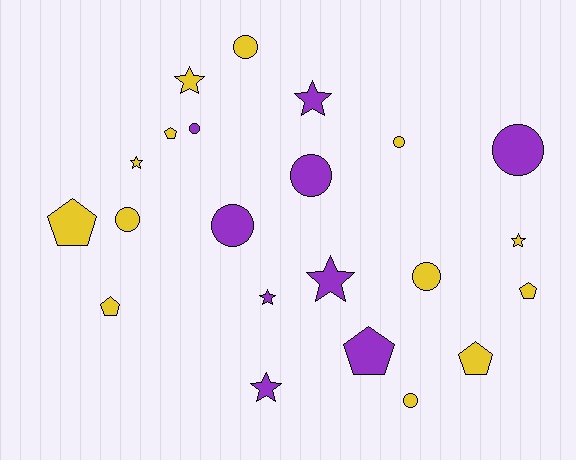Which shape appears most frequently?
Circle, with 9 objects.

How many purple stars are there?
There are 4 purple stars.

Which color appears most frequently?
Yellow, with 13 objects.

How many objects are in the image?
There are 22 objects.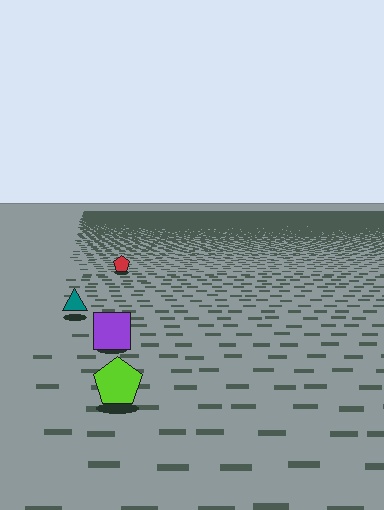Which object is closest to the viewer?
The lime pentagon is closest. The texture marks near it are larger and more spread out.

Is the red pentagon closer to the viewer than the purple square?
No. The purple square is closer — you can tell from the texture gradient: the ground texture is coarser near it.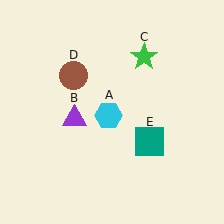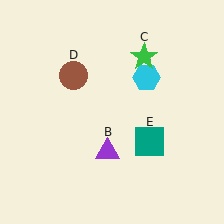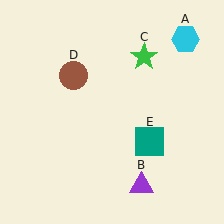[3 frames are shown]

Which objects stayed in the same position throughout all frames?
Green star (object C) and brown circle (object D) and teal square (object E) remained stationary.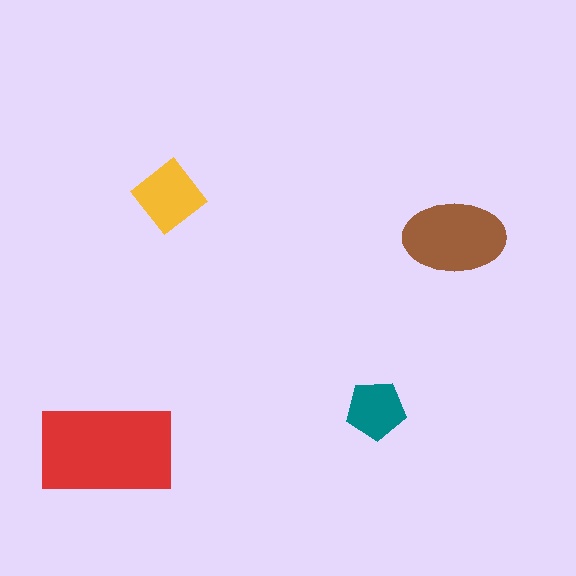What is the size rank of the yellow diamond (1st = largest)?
3rd.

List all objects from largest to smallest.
The red rectangle, the brown ellipse, the yellow diamond, the teal pentagon.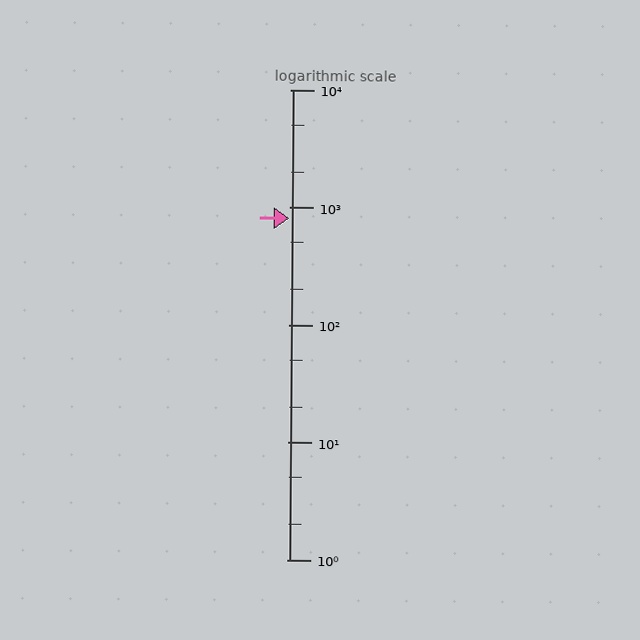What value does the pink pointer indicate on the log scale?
The pointer indicates approximately 810.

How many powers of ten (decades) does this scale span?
The scale spans 4 decades, from 1 to 10000.